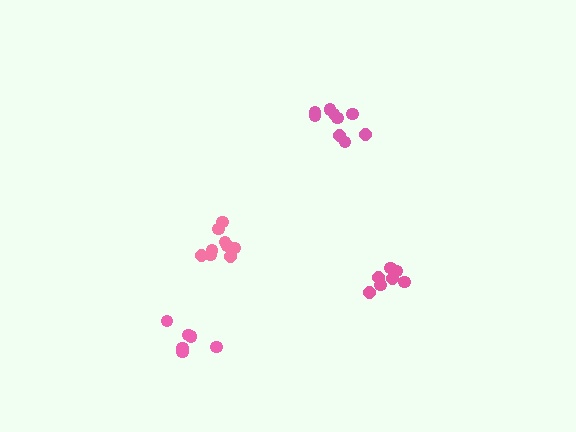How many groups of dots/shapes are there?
There are 4 groups.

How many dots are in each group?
Group 1: 9 dots, Group 2: 7 dots, Group 3: 10 dots, Group 4: 6 dots (32 total).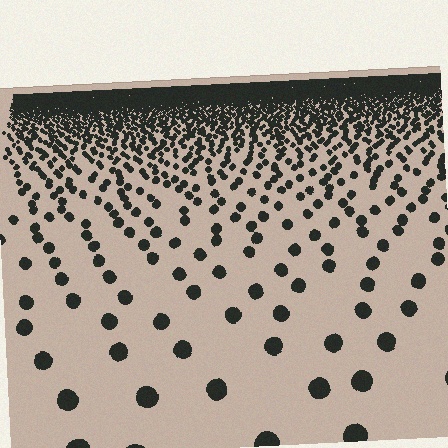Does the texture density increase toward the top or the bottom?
Density increases toward the top.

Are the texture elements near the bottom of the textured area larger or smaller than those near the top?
Larger. Near the bottom, elements are closer to the viewer and appear at a bigger on-screen size.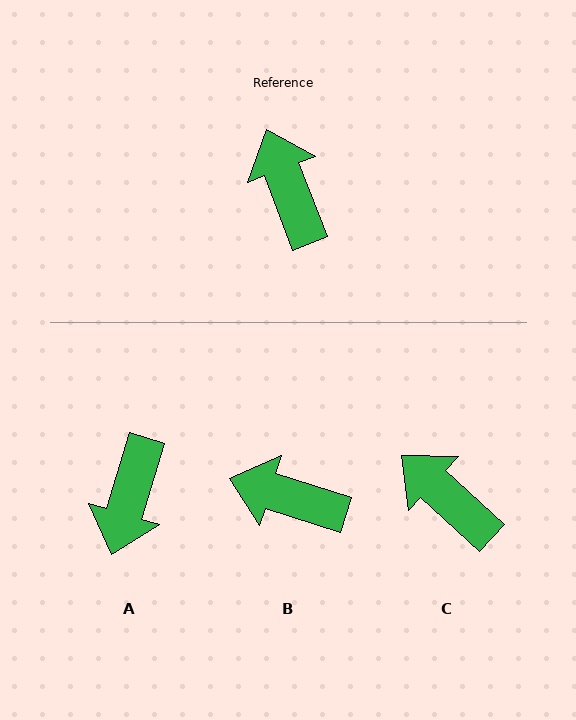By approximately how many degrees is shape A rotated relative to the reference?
Approximately 142 degrees counter-clockwise.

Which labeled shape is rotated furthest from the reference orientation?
A, about 142 degrees away.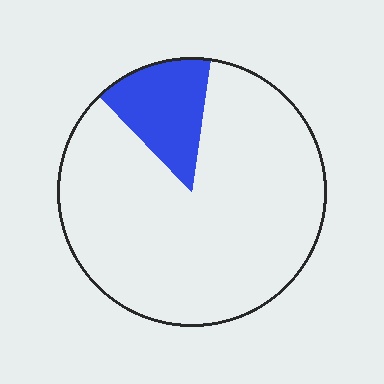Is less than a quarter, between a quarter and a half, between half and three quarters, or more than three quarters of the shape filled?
Less than a quarter.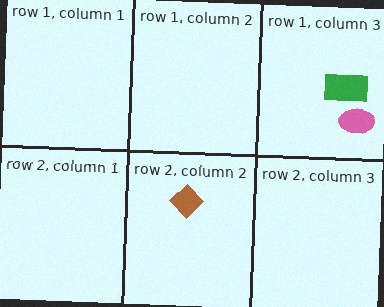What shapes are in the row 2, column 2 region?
The brown diamond.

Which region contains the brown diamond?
The row 2, column 2 region.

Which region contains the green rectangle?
The row 1, column 3 region.